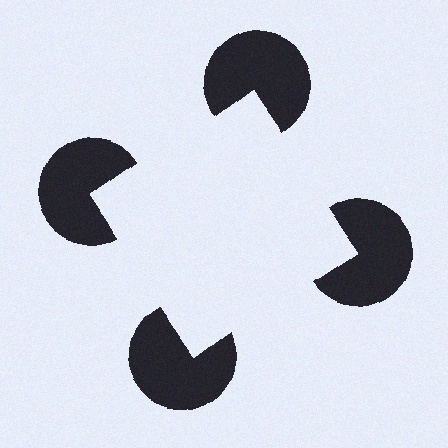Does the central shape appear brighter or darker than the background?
It typically appears slightly brighter than the background, even though no actual brightness change is drawn.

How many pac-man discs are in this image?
There are 4 — one at each vertex of the illusory square.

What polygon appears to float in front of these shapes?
An illusory square — its edges are inferred from the aligned wedge cuts in the pac-man discs, not physically drawn.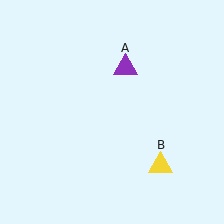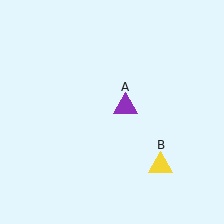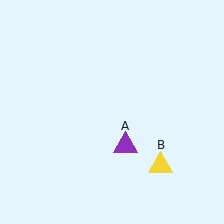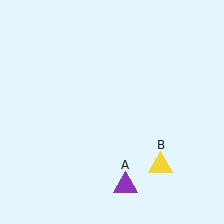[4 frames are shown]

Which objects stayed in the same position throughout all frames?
Yellow triangle (object B) remained stationary.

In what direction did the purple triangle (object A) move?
The purple triangle (object A) moved down.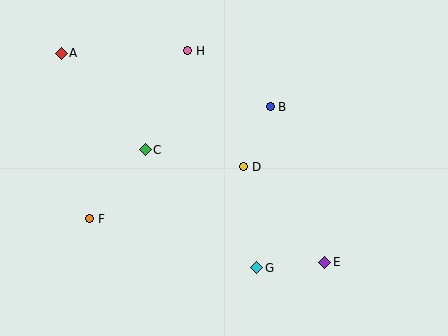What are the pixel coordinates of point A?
Point A is at (61, 53).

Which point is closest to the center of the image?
Point D at (244, 167) is closest to the center.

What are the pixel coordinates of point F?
Point F is at (90, 219).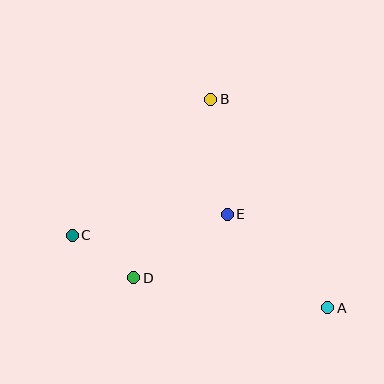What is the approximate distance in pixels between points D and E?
The distance between D and E is approximately 113 pixels.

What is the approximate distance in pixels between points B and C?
The distance between B and C is approximately 194 pixels.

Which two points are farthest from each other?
Points A and C are farthest from each other.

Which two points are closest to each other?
Points C and D are closest to each other.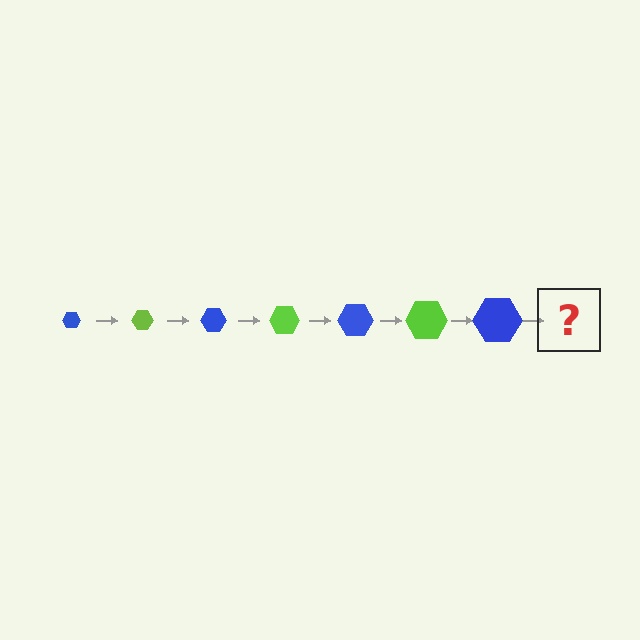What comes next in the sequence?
The next element should be a lime hexagon, larger than the previous one.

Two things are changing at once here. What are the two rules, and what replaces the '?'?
The two rules are that the hexagon grows larger each step and the color cycles through blue and lime. The '?' should be a lime hexagon, larger than the previous one.